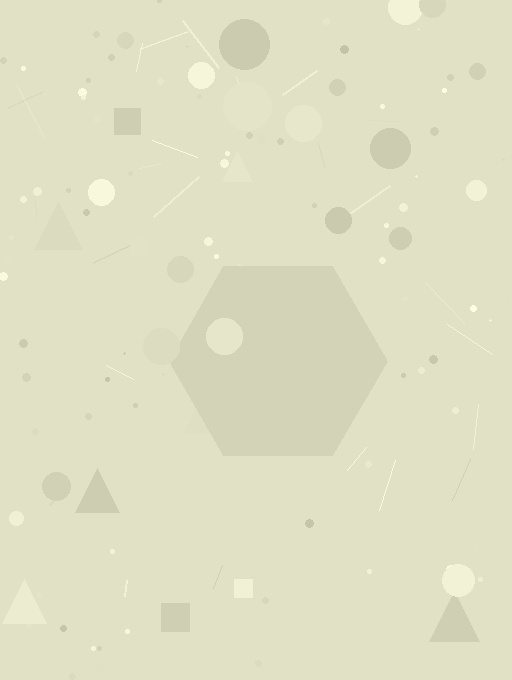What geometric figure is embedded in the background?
A hexagon is embedded in the background.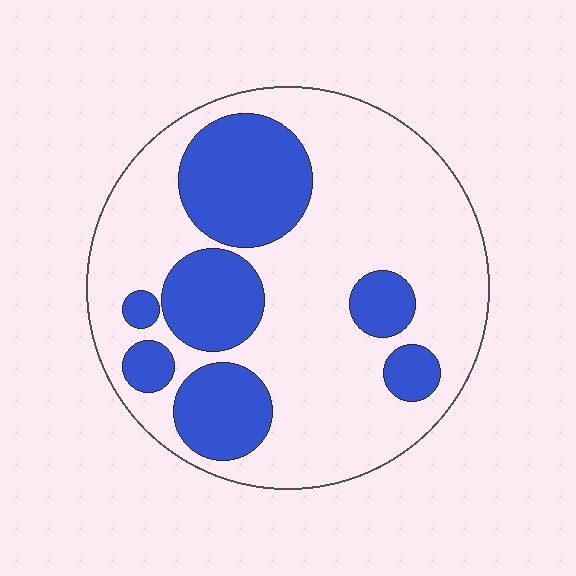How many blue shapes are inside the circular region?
7.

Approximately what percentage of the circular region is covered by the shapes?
Approximately 30%.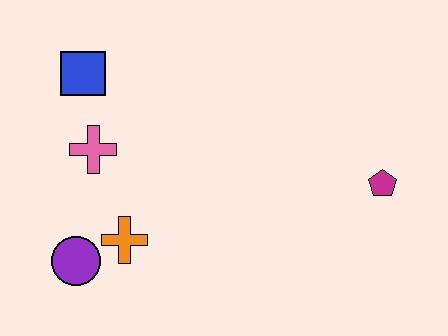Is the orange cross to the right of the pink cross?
Yes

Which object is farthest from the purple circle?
The magenta pentagon is farthest from the purple circle.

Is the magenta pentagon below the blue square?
Yes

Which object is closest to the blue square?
The pink cross is closest to the blue square.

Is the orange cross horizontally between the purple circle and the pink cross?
No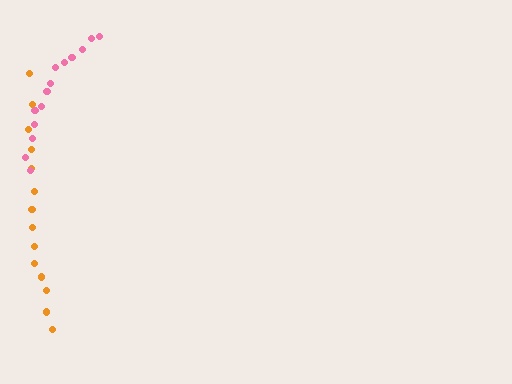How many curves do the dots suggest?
There are 2 distinct paths.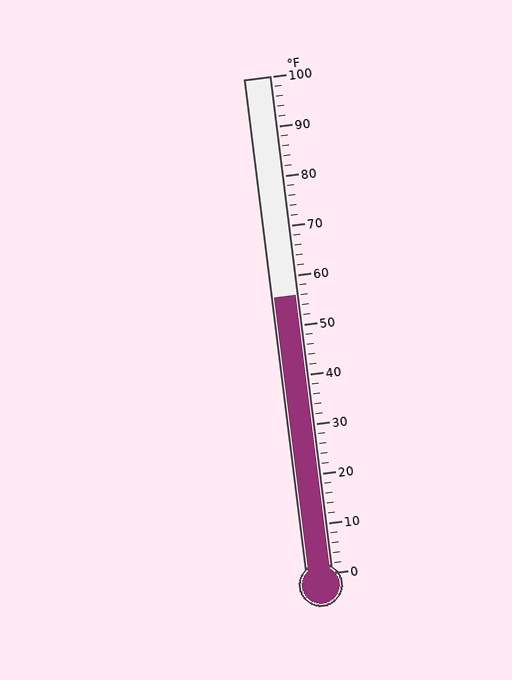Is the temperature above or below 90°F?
The temperature is below 90°F.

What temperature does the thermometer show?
The thermometer shows approximately 56°F.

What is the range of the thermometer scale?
The thermometer scale ranges from 0°F to 100°F.